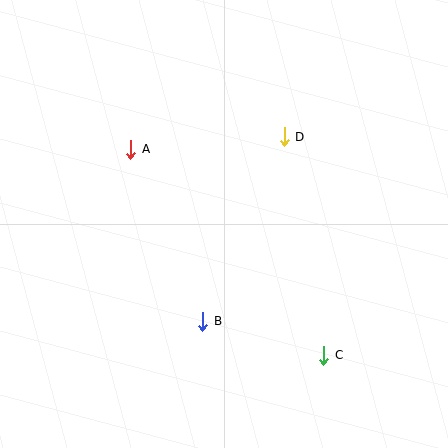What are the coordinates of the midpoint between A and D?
The midpoint between A and D is at (207, 143).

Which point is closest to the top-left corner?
Point A is closest to the top-left corner.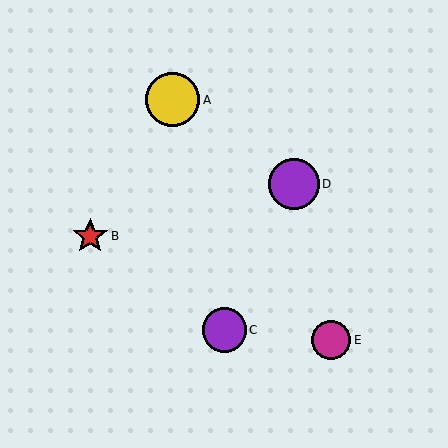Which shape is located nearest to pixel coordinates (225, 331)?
The purple circle (labeled C) at (224, 330) is nearest to that location.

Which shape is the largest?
The yellow circle (labeled A) is the largest.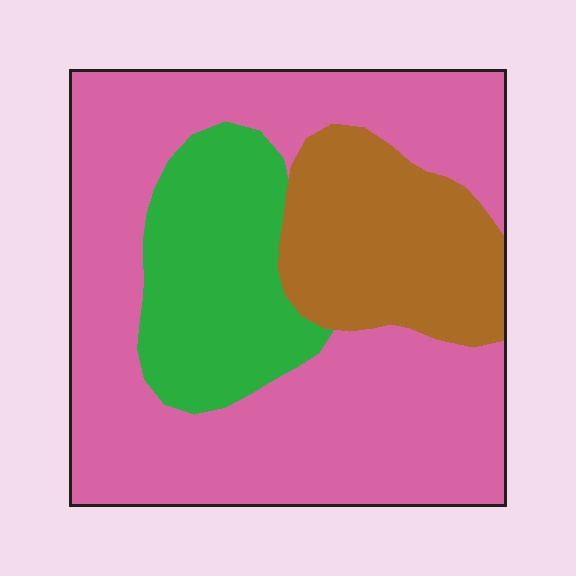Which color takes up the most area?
Pink, at roughly 60%.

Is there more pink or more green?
Pink.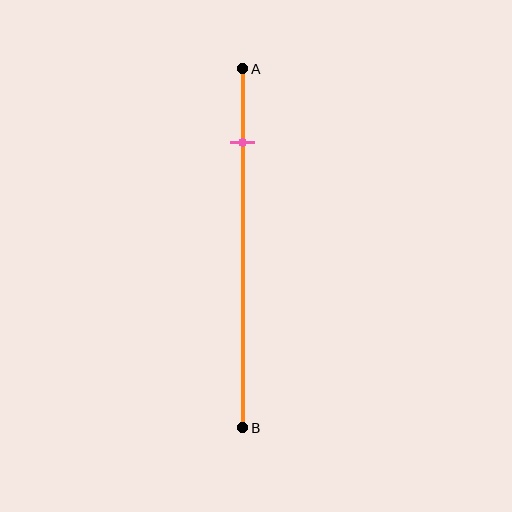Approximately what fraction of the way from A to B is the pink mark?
The pink mark is approximately 20% of the way from A to B.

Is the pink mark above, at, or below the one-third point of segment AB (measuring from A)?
The pink mark is above the one-third point of segment AB.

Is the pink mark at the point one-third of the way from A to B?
No, the mark is at about 20% from A, not at the 33% one-third point.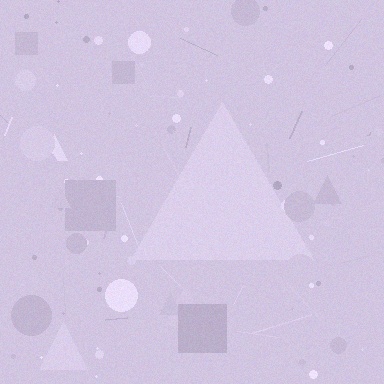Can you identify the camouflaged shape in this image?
The camouflaged shape is a triangle.